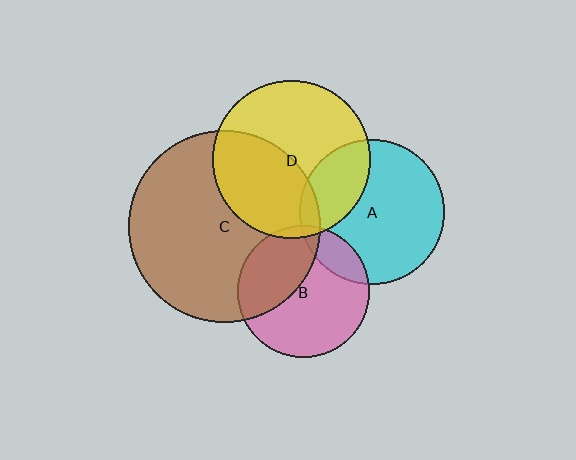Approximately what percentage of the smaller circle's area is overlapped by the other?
Approximately 15%.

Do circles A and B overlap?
Yes.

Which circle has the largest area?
Circle C (brown).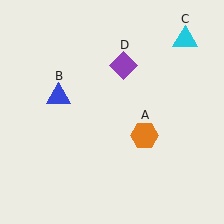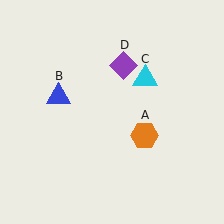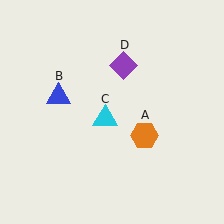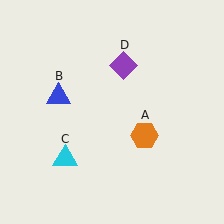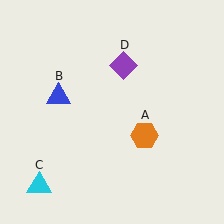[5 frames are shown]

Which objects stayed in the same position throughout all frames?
Orange hexagon (object A) and blue triangle (object B) and purple diamond (object D) remained stationary.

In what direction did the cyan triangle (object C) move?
The cyan triangle (object C) moved down and to the left.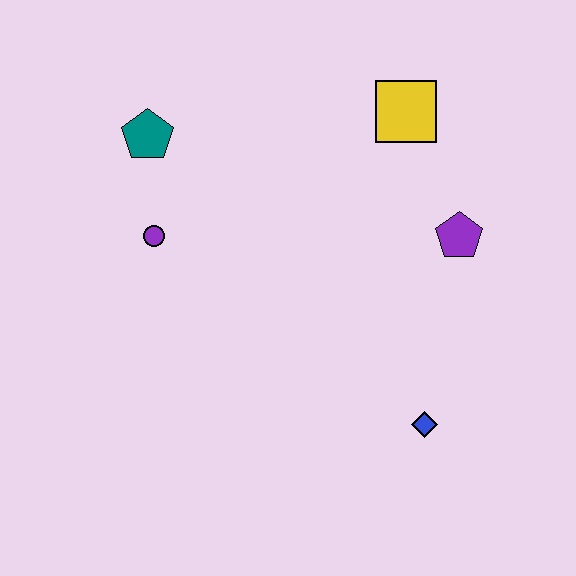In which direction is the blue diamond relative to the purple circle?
The blue diamond is to the right of the purple circle.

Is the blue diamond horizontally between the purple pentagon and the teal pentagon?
Yes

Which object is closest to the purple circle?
The teal pentagon is closest to the purple circle.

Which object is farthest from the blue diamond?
The teal pentagon is farthest from the blue diamond.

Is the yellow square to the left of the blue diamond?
Yes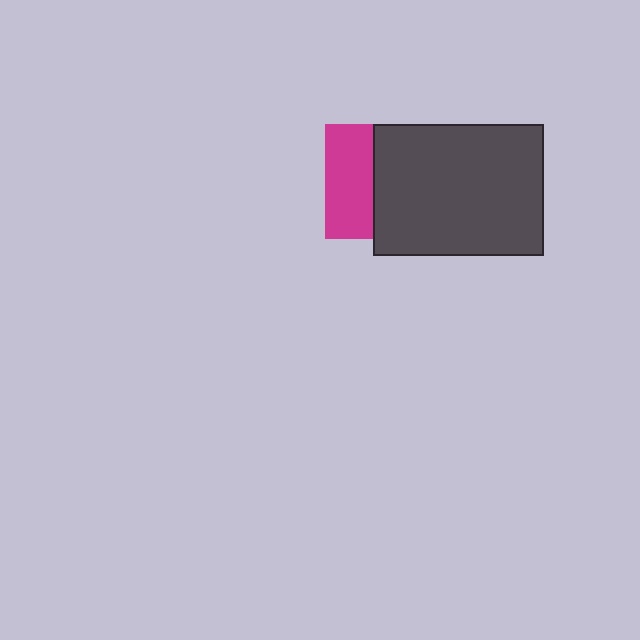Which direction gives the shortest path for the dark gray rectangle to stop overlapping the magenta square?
Moving right gives the shortest separation.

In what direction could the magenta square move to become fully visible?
The magenta square could move left. That would shift it out from behind the dark gray rectangle entirely.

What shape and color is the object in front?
The object in front is a dark gray rectangle.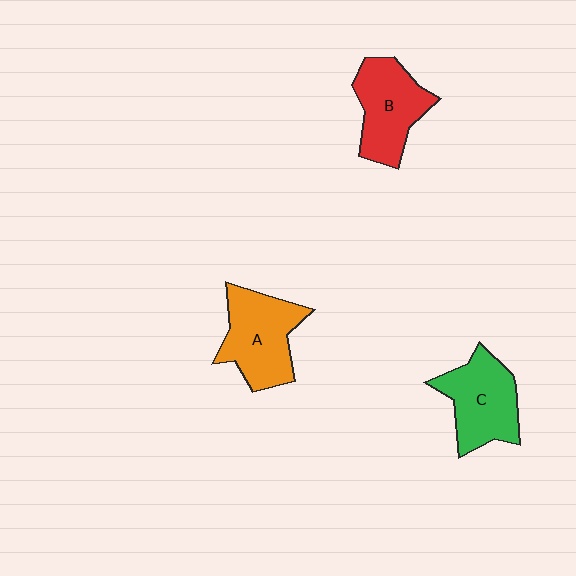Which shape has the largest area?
Shape A (orange).